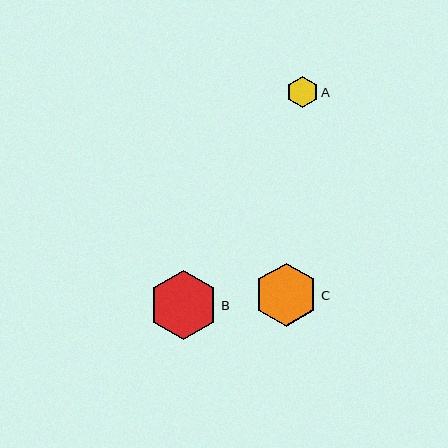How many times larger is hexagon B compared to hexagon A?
Hexagon B is approximately 2.2 times the size of hexagon A.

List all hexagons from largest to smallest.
From largest to smallest: B, C, A.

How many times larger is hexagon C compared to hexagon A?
Hexagon C is approximately 2.0 times the size of hexagon A.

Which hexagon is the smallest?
Hexagon A is the smallest with a size of approximately 32 pixels.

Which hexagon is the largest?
Hexagon B is the largest with a size of approximately 69 pixels.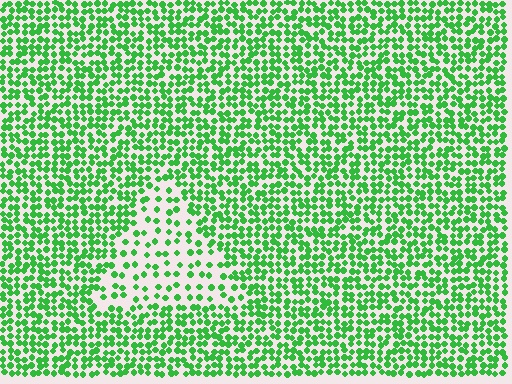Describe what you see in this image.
The image contains small green elements arranged at two different densities. A triangle-shaped region is visible where the elements are less densely packed than the surrounding area.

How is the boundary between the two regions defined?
The boundary is defined by a change in element density (approximately 2.2x ratio). All elements are the same color, size, and shape.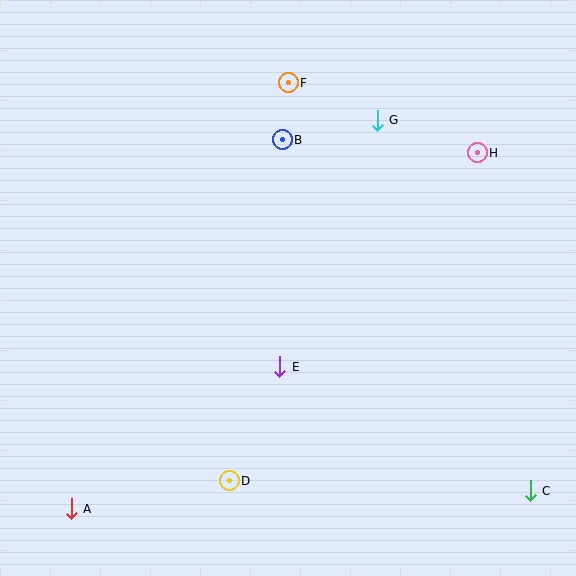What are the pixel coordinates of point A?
Point A is at (71, 509).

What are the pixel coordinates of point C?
Point C is at (530, 491).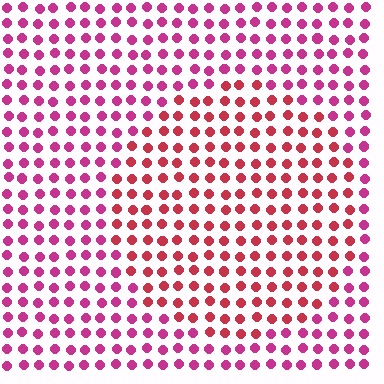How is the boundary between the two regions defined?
The boundary is defined purely by a slight shift in hue (about 29 degrees). Spacing, size, and orientation are identical on both sides.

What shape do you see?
I see a circle.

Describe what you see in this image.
The image is filled with small magenta elements in a uniform arrangement. A circle-shaped region is visible where the elements are tinted to a slightly different hue, forming a subtle color boundary.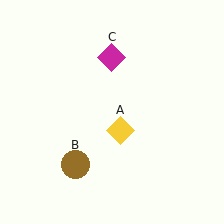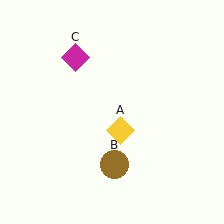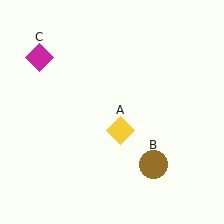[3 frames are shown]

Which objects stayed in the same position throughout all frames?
Yellow diamond (object A) remained stationary.